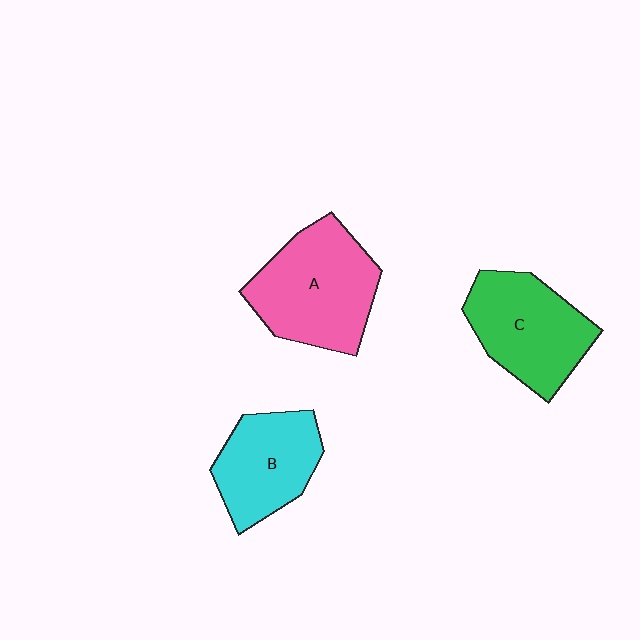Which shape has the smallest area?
Shape B (cyan).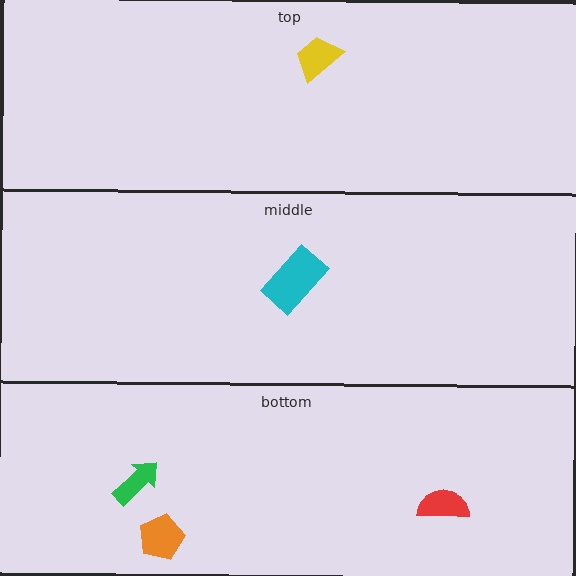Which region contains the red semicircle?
The bottom region.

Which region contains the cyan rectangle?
The middle region.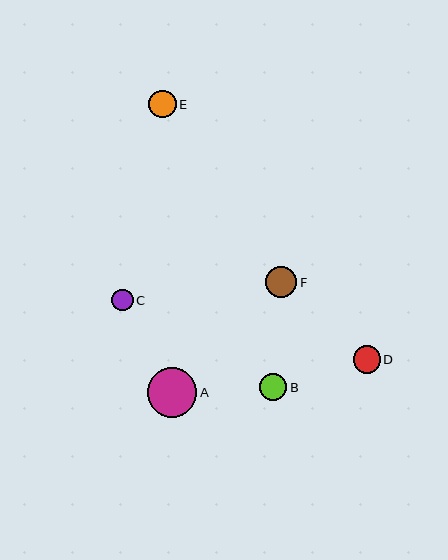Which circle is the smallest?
Circle C is the smallest with a size of approximately 21 pixels.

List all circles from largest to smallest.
From largest to smallest: A, F, D, E, B, C.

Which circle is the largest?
Circle A is the largest with a size of approximately 50 pixels.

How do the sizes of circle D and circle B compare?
Circle D and circle B are approximately the same size.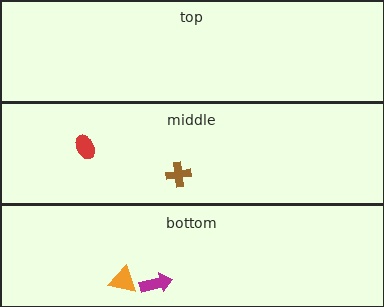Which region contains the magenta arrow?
The bottom region.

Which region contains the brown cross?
The middle region.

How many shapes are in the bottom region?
2.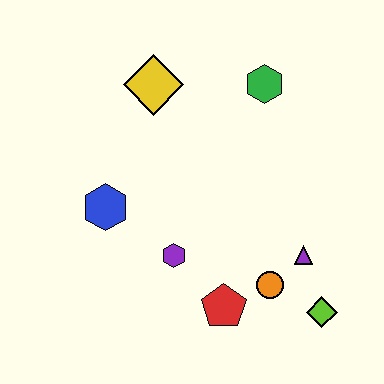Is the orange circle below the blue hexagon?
Yes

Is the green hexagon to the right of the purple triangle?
No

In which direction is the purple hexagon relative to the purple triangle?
The purple hexagon is to the left of the purple triangle.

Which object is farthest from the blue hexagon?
The lime diamond is farthest from the blue hexagon.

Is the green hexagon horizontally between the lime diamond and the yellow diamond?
Yes